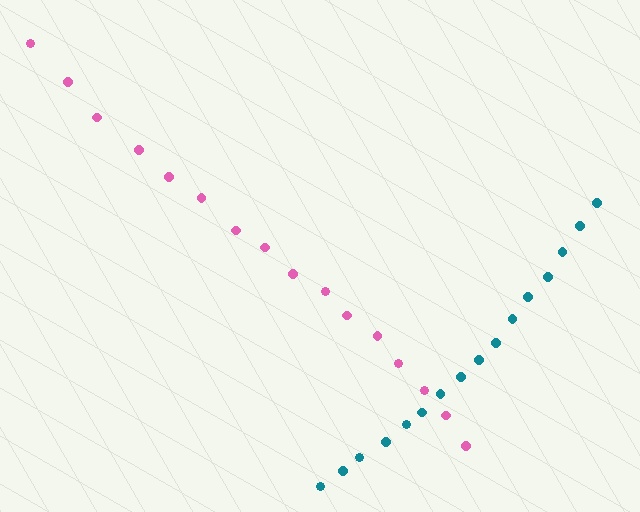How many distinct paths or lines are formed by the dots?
There are 2 distinct paths.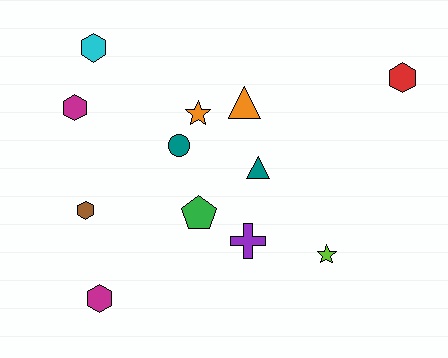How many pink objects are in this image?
There are no pink objects.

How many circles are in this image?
There is 1 circle.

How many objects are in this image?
There are 12 objects.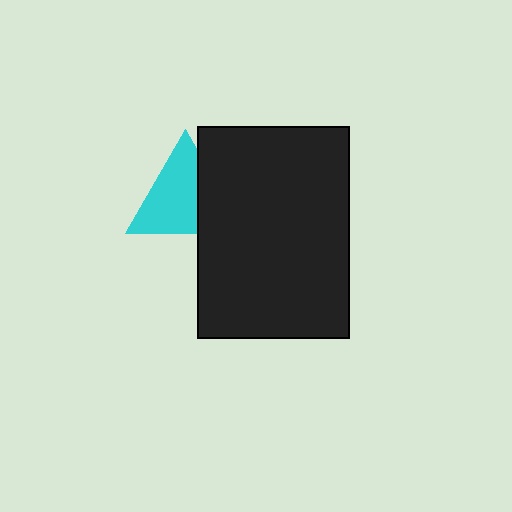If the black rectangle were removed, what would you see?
You would see the complete cyan triangle.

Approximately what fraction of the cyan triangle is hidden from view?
Roughly 32% of the cyan triangle is hidden behind the black rectangle.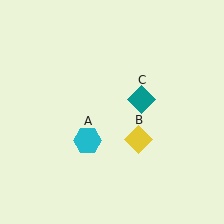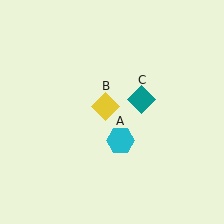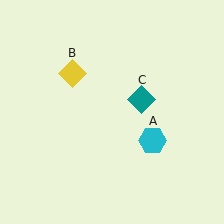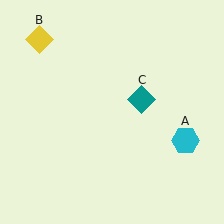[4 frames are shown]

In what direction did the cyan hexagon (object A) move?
The cyan hexagon (object A) moved right.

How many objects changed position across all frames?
2 objects changed position: cyan hexagon (object A), yellow diamond (object B).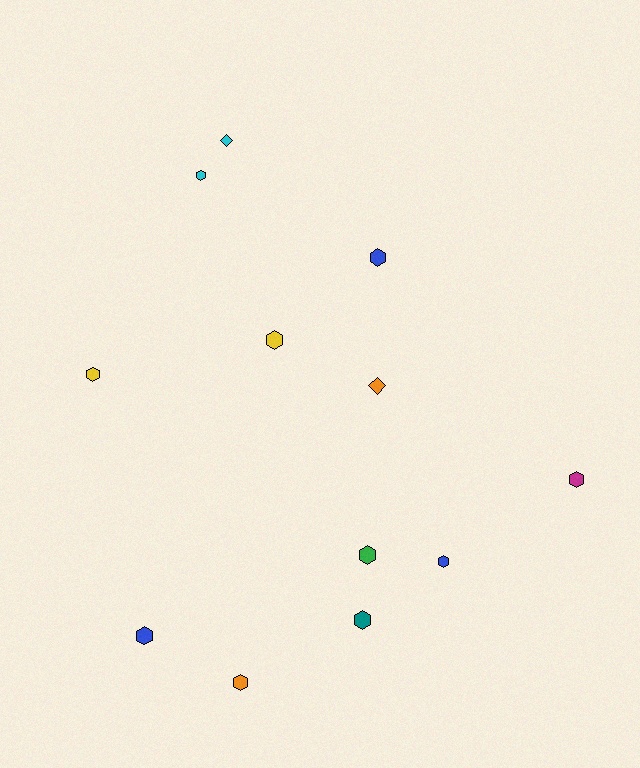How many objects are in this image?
There are 12 objects.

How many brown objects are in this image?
There are no brown objects.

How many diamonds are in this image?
There are 2 diamonds.